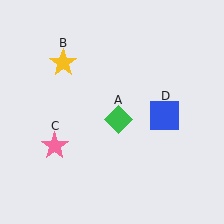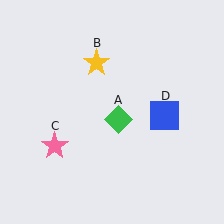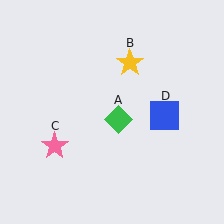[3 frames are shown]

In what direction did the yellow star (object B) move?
The yellow star (object B) moved right.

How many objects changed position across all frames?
1 object changed position: yellow star (object B).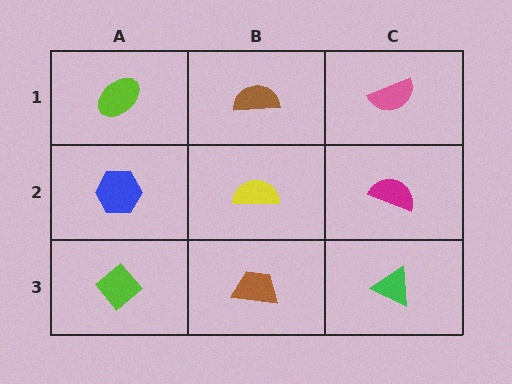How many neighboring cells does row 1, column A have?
2.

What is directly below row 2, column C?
A green triangle.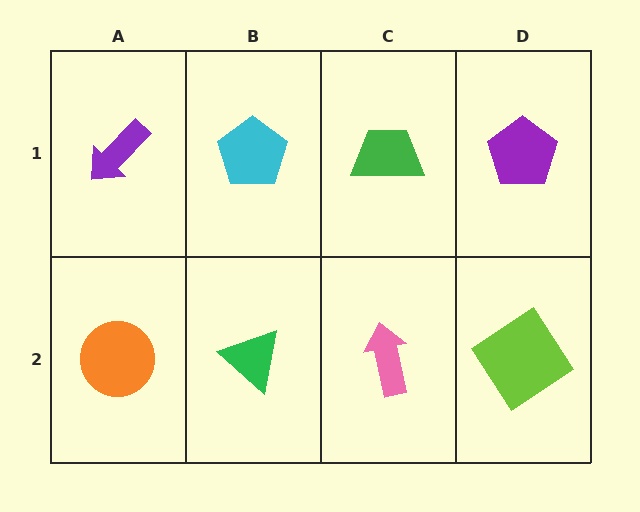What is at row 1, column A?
A purple arrow.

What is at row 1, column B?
A cyan pentagon.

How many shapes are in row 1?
4 shapes.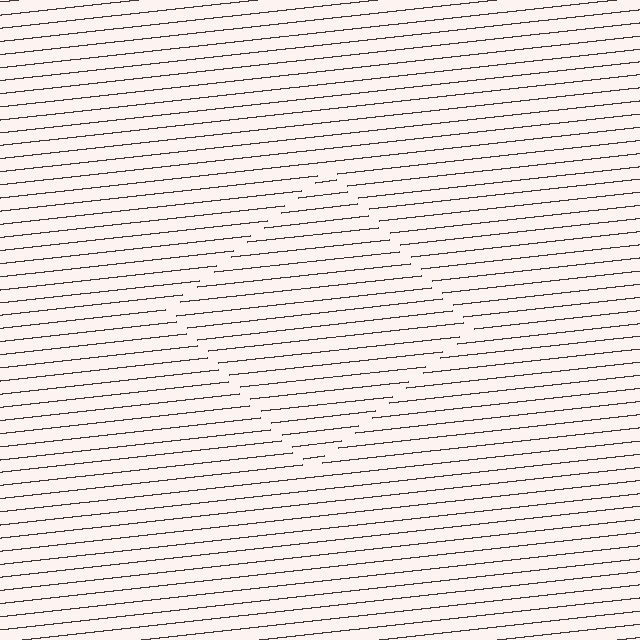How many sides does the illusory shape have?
4 sides — the line-ends trace a square.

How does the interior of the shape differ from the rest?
The interior of the shape contains the same grating, shifted by half a period — the contour is defined by the phase discontinuity where line-ends from the inner and outer gratings abut.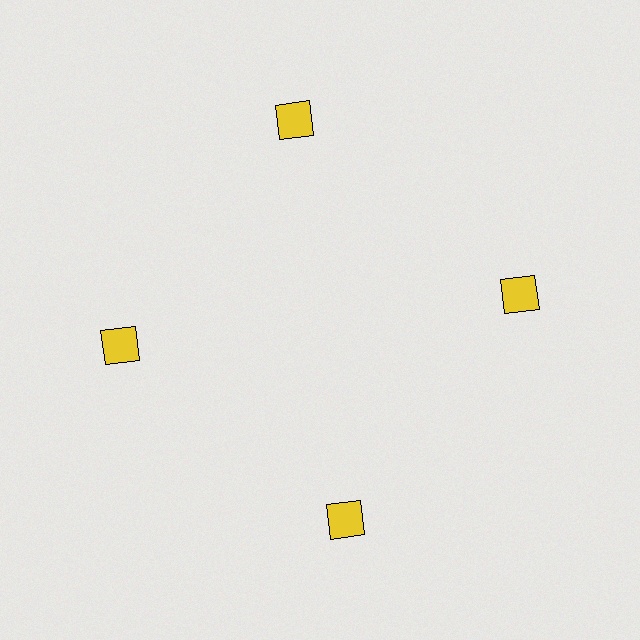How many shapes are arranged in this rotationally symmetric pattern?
There are 4 shapes, arranged in 4 groups of 1.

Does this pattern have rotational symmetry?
Yes, this pattern has 4-fold rotational symmetry. It looks the same after rotating 90 degrees around the center.